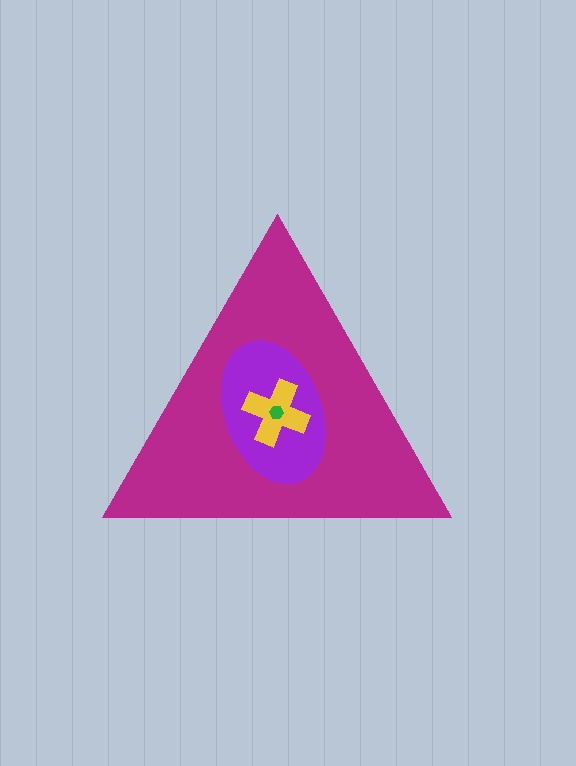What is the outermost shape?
The magenta triangle.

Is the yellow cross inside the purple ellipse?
Yes.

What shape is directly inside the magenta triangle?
The purple ellipse.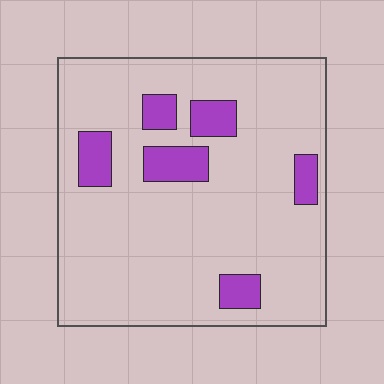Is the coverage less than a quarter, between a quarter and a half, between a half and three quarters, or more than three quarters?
Less than a quarter.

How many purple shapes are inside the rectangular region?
6.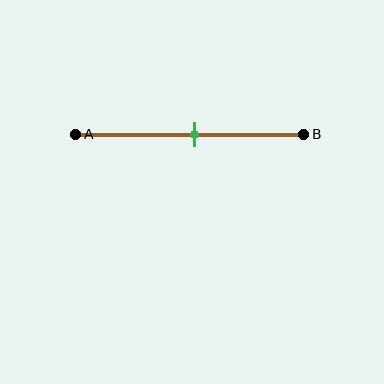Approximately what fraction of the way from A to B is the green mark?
The green mark is approximately 50% of the way from A to B.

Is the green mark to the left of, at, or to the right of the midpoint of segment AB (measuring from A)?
The green mark is approximately at the midpoint of segment AB.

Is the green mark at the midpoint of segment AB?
Yes, the mark is approximately at the midpoint.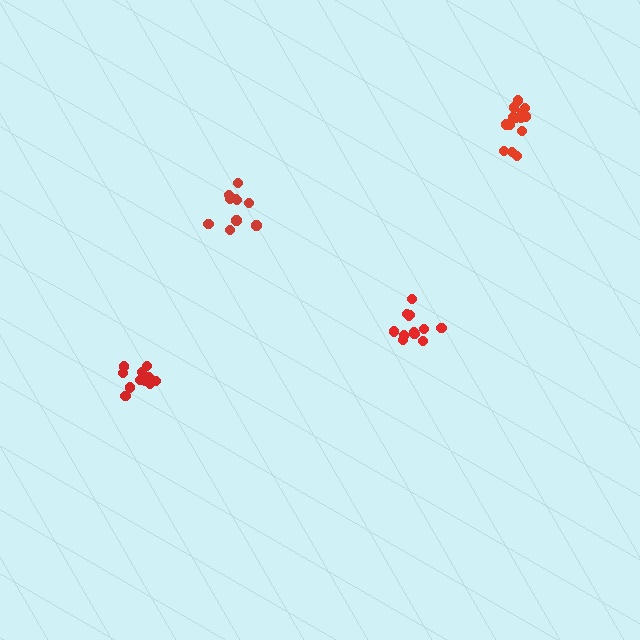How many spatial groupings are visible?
There are 4 spatial groupings.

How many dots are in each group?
Group 1: 11 dots, Group 2: 14 dots, Group 3: 10 dots, Group 4: 12 dots (47 total).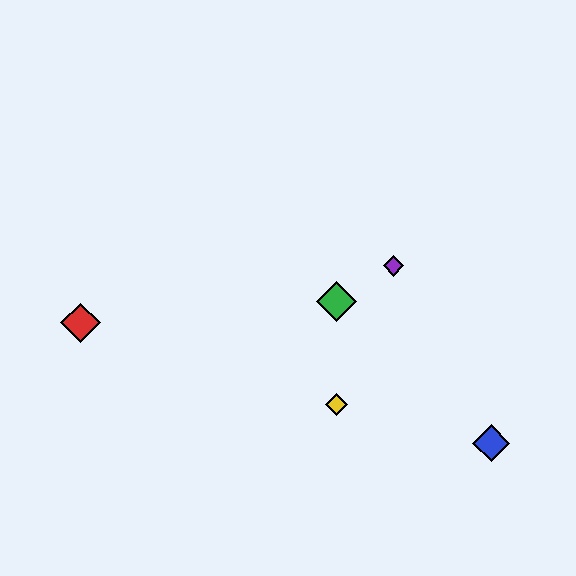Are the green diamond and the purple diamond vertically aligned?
No, the green diamond is at x≈337 and the purple diamond is at x≈394.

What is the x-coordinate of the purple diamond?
The purple diamond is at x≈394.